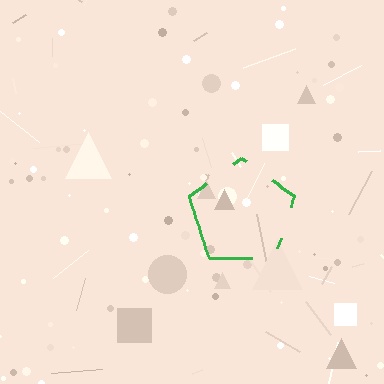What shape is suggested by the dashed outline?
The dashed outline suggests a pentagon.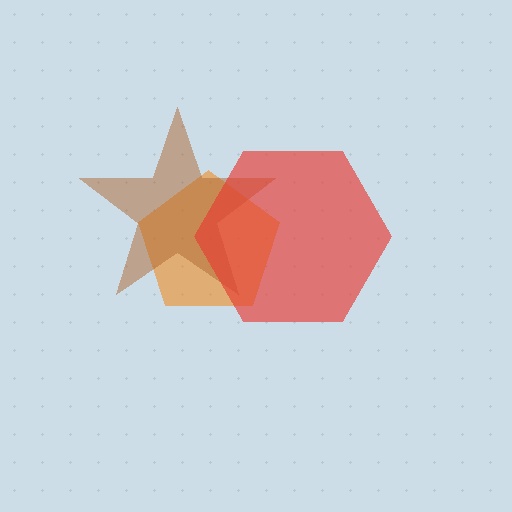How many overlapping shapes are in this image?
There are 3 overlapping shapes in the image.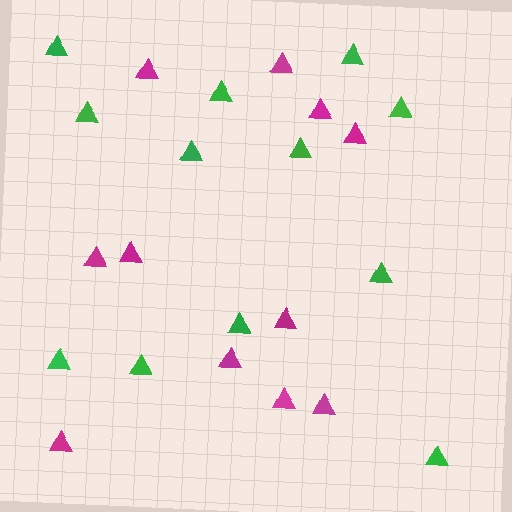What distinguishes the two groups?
There are 2 groups: one group of magenta triangles (11) and one group of green triangles (12).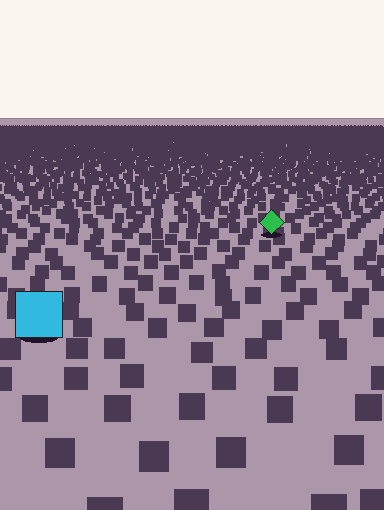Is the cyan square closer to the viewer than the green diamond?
Yes. The cyan square is closer — you can tell from the texture gradient: the ground texture is coarser near it.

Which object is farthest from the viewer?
The green diamond is farthest from the viewer. It appears smaller and the ground texture around it is denser.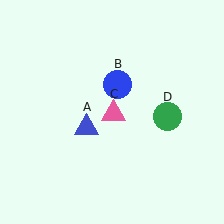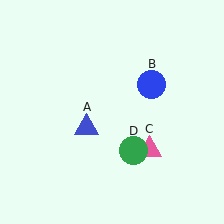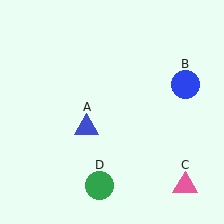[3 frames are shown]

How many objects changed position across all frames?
3 objects changed position: blue circle (object B), pink triangle (object C), green circle (object D).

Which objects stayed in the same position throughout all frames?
Blue triangle (object A) remained stationary.